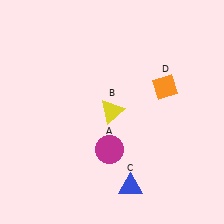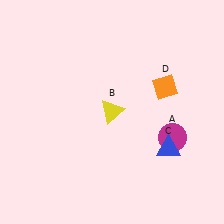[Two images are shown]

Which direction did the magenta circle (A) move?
The magenta circle (A) moved right.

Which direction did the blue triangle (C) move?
The blue triangle (C) moved right.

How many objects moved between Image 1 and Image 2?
2 objects moved between the two images.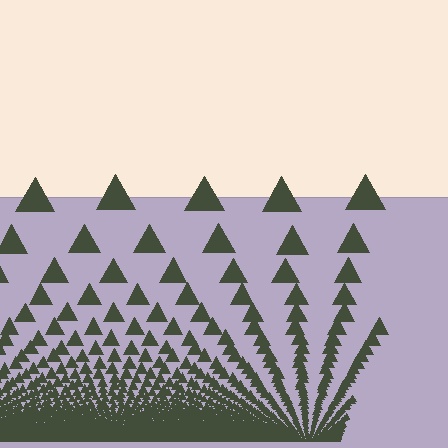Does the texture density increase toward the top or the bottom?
Density increases toward the bottom.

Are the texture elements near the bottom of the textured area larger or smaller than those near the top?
Smaller. The gradient is inverted — elements near the bottom are smaller and denser.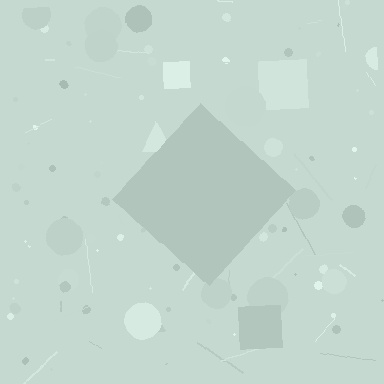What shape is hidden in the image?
A diamond is hidden in the image.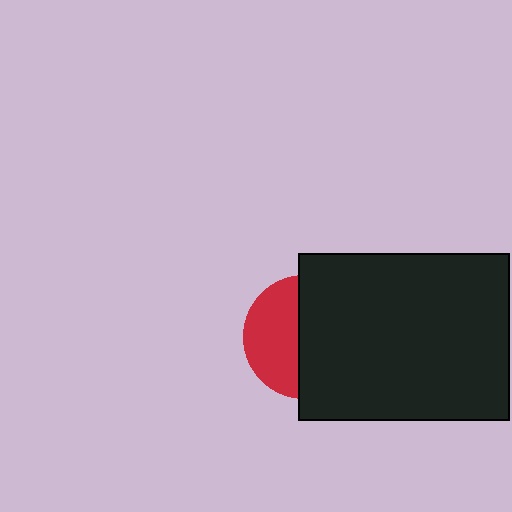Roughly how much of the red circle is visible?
A small part of it is visible (roughly 43%).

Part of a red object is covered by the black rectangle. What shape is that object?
It is a circle.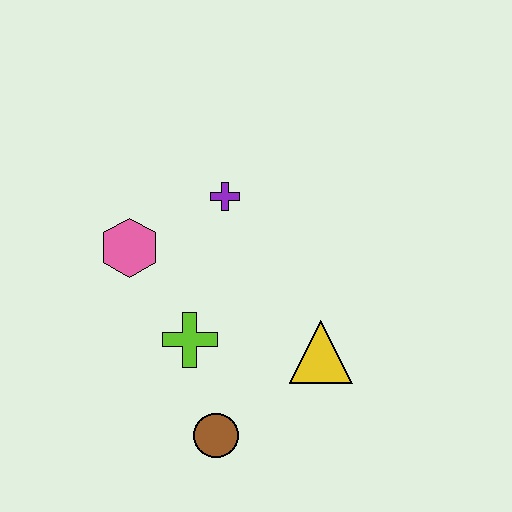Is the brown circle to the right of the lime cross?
Yes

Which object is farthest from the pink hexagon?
The yellow triangle is farthest from the pink hexagon.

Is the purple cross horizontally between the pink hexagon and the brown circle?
No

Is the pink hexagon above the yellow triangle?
Yes